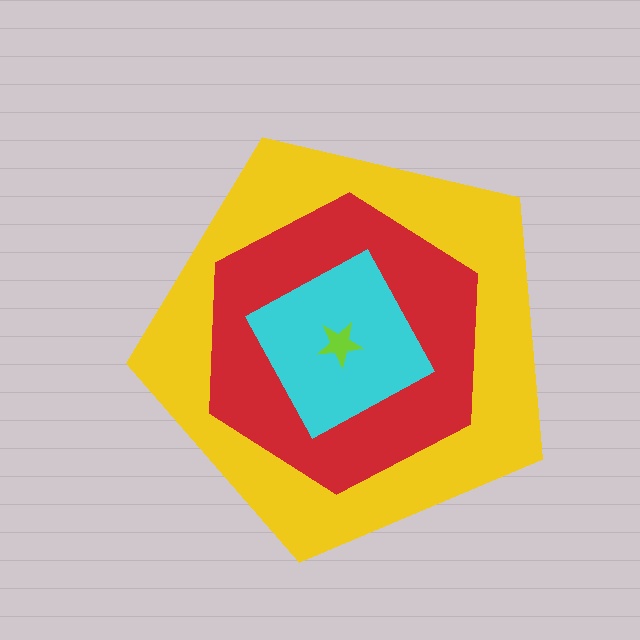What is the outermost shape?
The yellow pentagon.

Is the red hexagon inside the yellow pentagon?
Yes.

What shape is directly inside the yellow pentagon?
The red hexagon.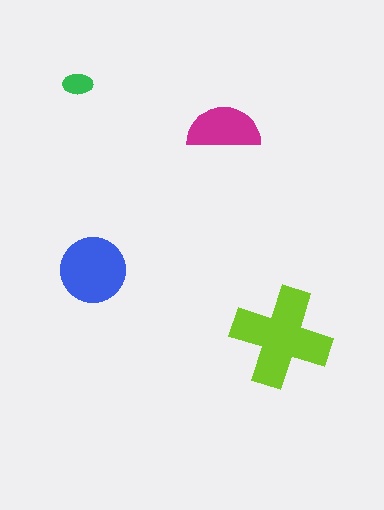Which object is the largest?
The lime cross.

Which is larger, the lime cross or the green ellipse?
The lime cross.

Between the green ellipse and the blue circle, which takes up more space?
The blue circle.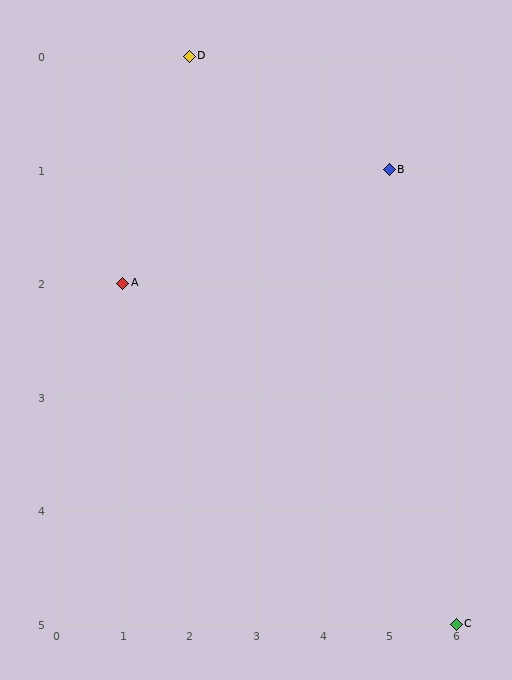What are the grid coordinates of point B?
Point B is at grid coordinates (5, 1).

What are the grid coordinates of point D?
Point D is at grid coordinates (2, 0).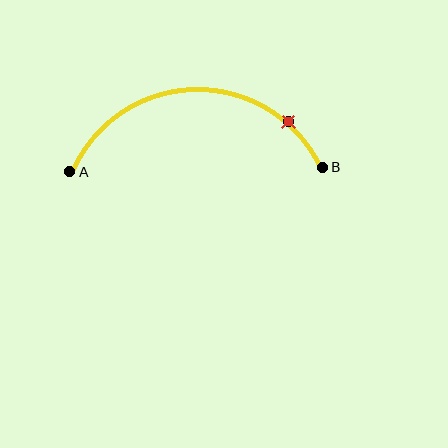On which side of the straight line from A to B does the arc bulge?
The arc bulges above the straight line connecting A and B.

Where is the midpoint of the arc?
The arc midpoint is the point on the curve farthest from the straight line joining A and B. It sits above that line.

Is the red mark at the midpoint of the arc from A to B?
No. The red mark lies on the arc but is closer to endpoint B. The arc midpoint would be at the point on the curve equidistant along the arc from both A and B.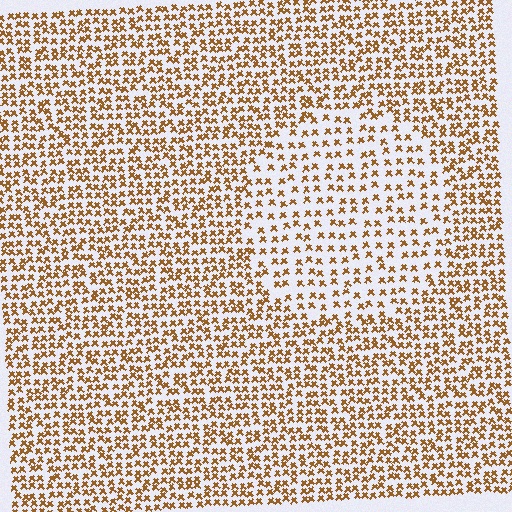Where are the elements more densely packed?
The elements are more densely packed outside the circle boundary.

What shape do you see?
I see a circle.